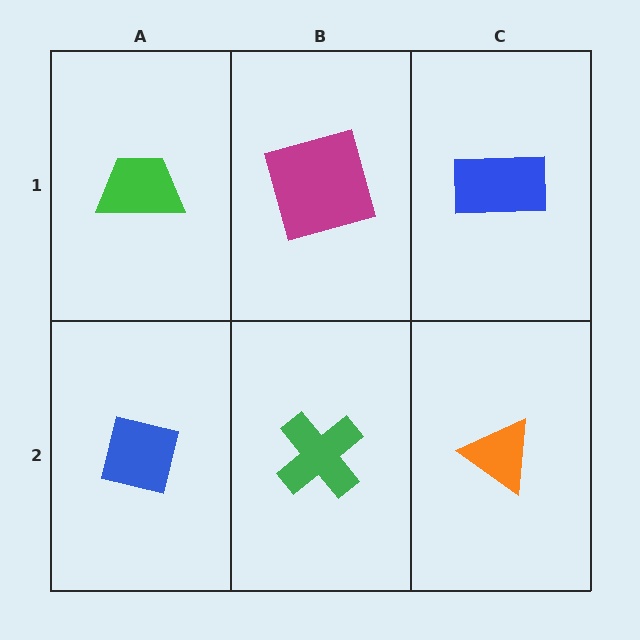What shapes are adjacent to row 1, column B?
A green cross (row 2, column B), a green trapezoid (row 1, column A), a blue rectangle (row 1, column C).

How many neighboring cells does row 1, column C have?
2.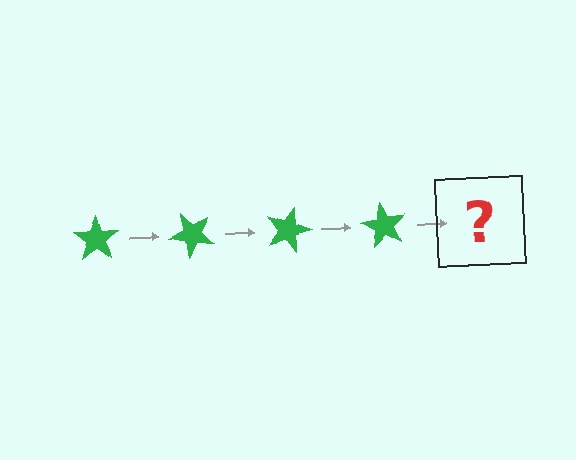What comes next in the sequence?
The next element should be a green star rotated 180 degrees.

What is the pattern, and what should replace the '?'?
The pattern is that the star rotates 45 degrees each step. The '?' should be a green star rotated 180 degrees.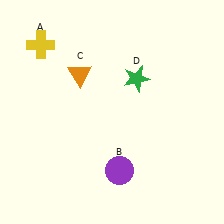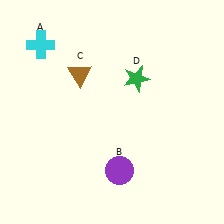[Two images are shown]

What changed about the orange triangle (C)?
In Image 1, C is orange. In Image 2, it changed to brown.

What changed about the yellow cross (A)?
In Image 1, A is yellow. In Image 2, it changed to cyan.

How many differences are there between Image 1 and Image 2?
There are 2 differences between the two images.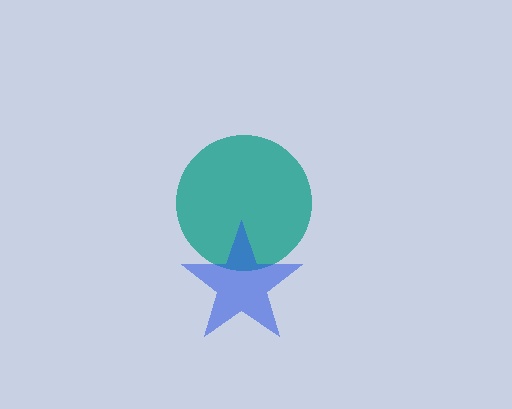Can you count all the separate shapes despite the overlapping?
Yes, there are 2 separate shapes.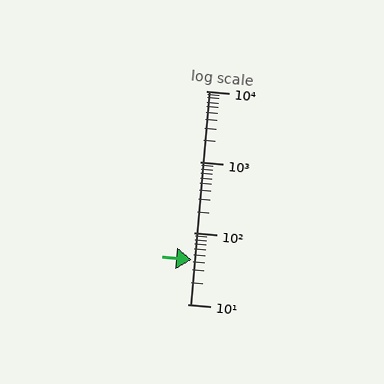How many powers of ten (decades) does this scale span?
The scale spans 3 decades, from 10 to 10000.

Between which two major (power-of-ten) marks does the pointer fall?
The pointer is between 10 and 100.